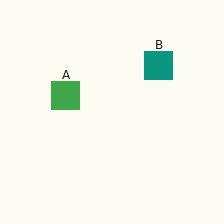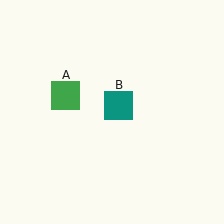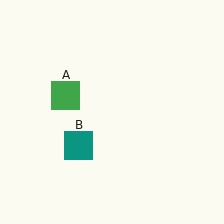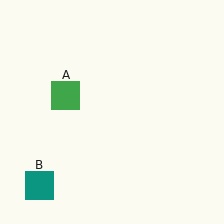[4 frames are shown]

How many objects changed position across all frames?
1 object changed position: teal square (object B).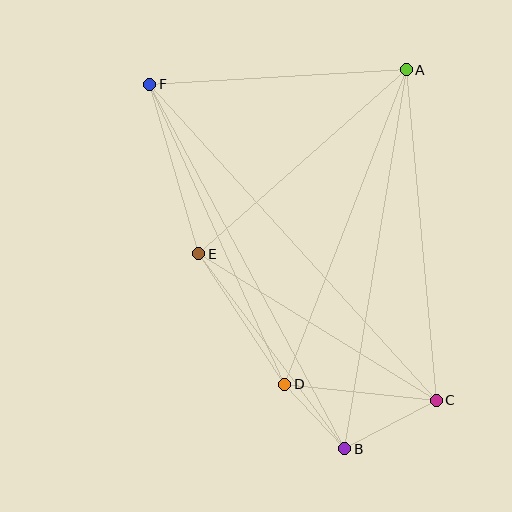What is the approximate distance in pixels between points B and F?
The distance between B and F is approximately 414 pixels.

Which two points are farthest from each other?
Points C and F are farthest from each other.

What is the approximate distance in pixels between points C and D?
The distance between C and D is approximately 152 pixels.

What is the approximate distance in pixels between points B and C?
The distance between B and C is approximately 103 pixels.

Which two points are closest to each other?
Points B and D are closest to each other.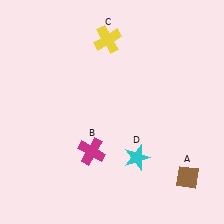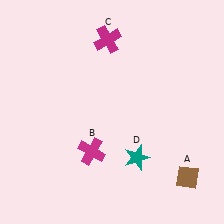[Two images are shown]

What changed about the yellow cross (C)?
In Image 1, C is yellow. In Image 2, it changed to magenta.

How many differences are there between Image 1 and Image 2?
There are 2 differences between the two images.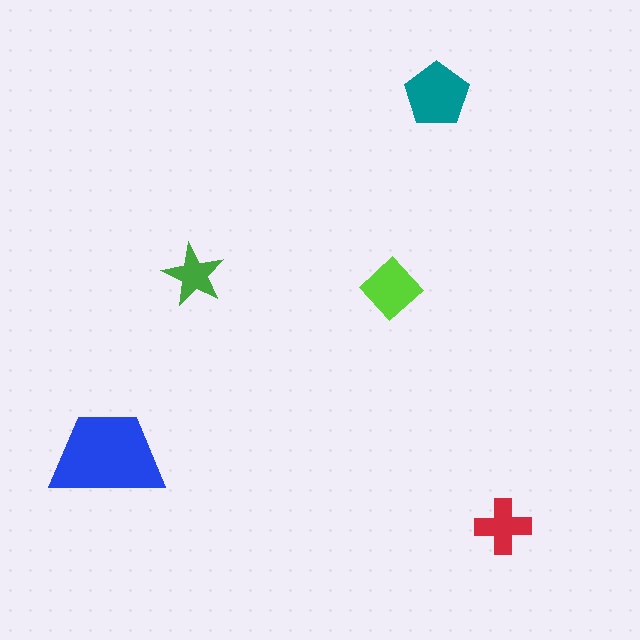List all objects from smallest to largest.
The green star, the red cross, the lime diamond, the teal pentagon, the blue trapezoid.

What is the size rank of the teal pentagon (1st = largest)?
2nd.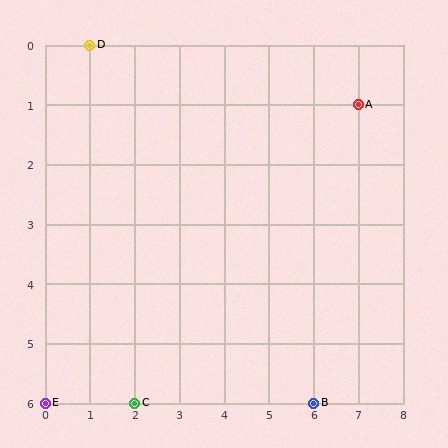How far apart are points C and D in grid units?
Points C and D are 1 column and 6 rows apart (about 6.1 grid units diagonally).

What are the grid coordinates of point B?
Point B is at grid coordinates (6, 6).